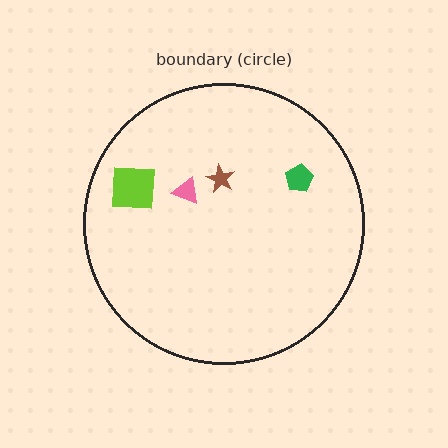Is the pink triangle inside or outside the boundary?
Inside.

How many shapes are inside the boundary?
4 inside, 0 outside.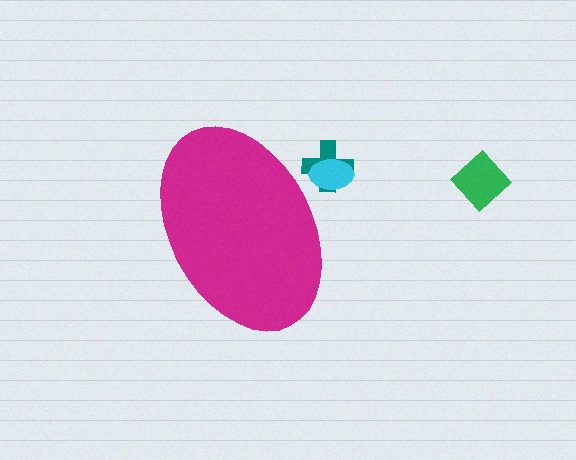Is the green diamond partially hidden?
No, the green diamond is fully visible.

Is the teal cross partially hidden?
Yes, the teal cross is partially hidden behind the magenta ellipse.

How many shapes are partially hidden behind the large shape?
2 shapes are partially hidden.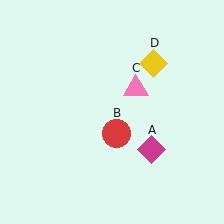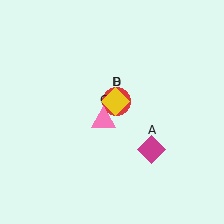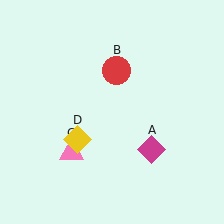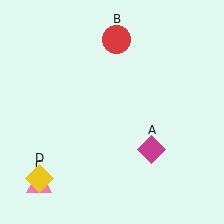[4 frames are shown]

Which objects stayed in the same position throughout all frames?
Magenta diamond (object A) remained stationary.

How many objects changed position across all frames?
3 objects changed position: red circle (object B), pink triangle (object C), yellow diamond (object D).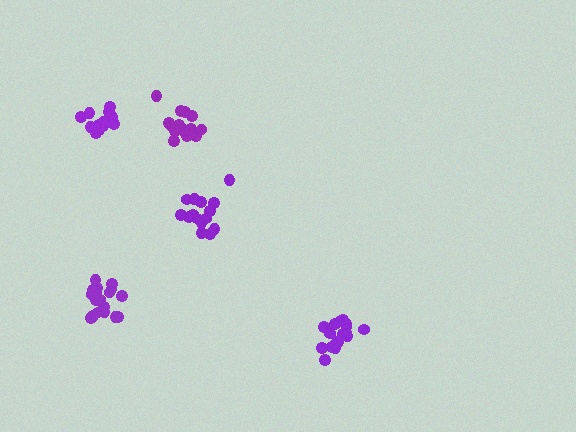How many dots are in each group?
Group 1: 17 dots, Group 2: 18 dots, Group 3: 16 dots, Group 4: 14 dots, Group 5: 19 dots (84 total).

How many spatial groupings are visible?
There are 5 spatial groupings.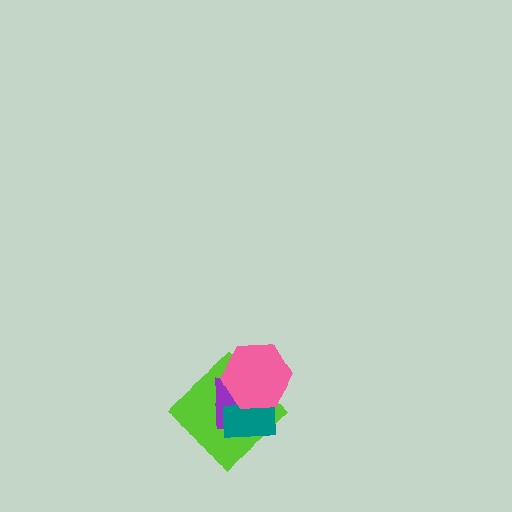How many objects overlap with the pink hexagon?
3 objects overlap with the pink hexagon.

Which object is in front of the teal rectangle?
The pink hexagon is in front of the teal rectangle.